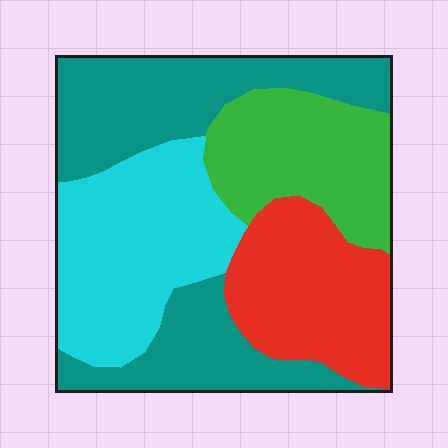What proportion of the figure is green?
Green takes up less than a quarter of the figure.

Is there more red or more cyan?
Cyan.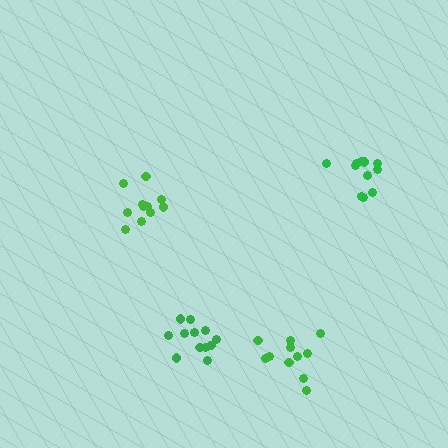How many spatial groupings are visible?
There are 4 spatial groupings.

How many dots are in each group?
Group 1: 11 dots, Group 2: 11 dots, Group 3: 11 dots, Group 4: 12 dots (45 total).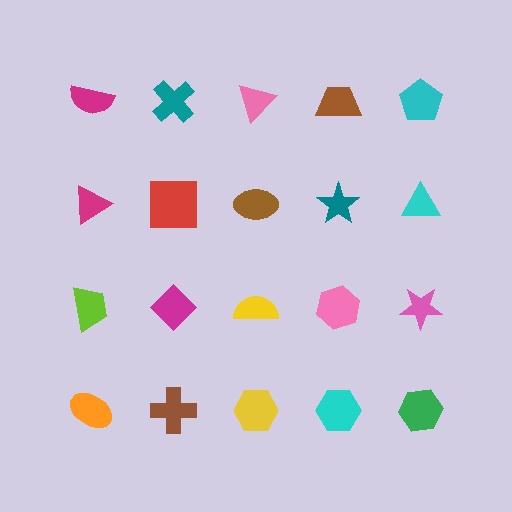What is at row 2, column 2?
A red square.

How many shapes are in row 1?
5 shapes.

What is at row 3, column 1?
A lime trapezoid.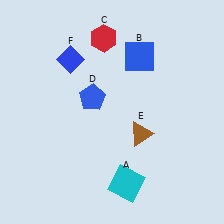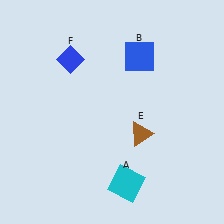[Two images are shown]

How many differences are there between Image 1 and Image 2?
There are 2 differences between the two images.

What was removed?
The blue pentagon (D), the red hexagon (C) were removed in Image 2.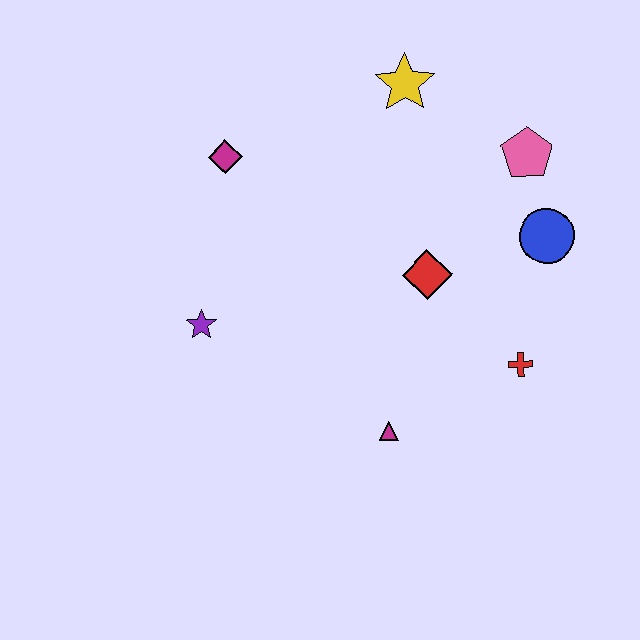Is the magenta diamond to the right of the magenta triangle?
No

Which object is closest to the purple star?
The magenta diamond is closest to the purple star.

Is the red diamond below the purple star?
No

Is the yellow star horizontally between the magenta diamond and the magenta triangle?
No